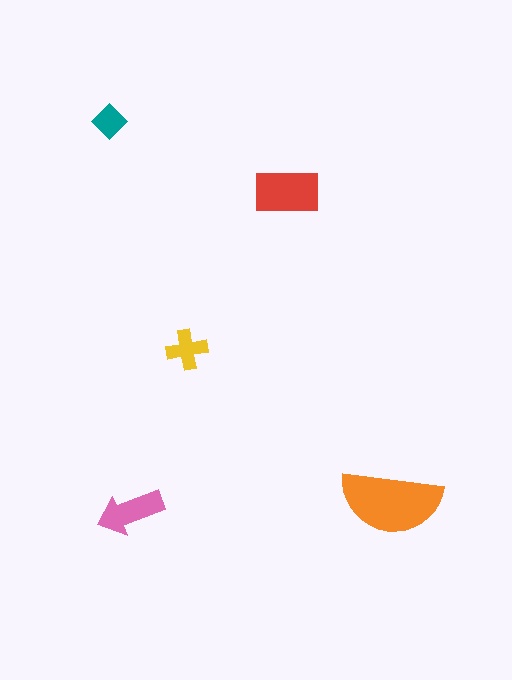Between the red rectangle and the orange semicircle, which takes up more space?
The orange semicircle.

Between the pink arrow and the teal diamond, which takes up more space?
The pink arrow.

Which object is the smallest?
The teal diamond.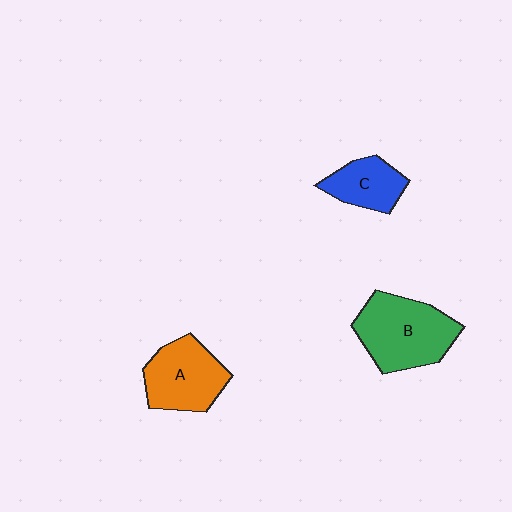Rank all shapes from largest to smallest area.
From largest to smallest: B (green), A (orange), C (blue).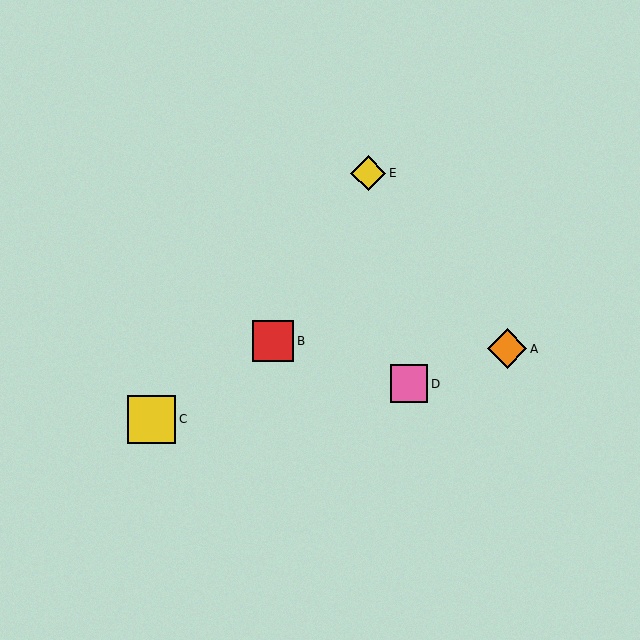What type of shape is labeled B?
Shape B is a red square.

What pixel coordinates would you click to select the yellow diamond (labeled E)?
Click at (368, 173) to select the yellow diamond E.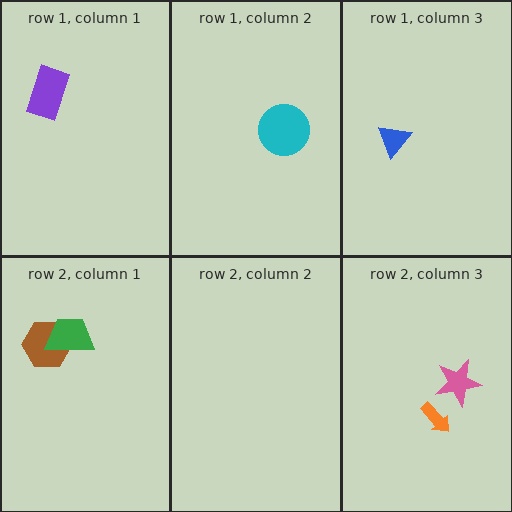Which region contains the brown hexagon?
The row 2, column 1 region.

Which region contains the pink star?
The row 2, column 3 region.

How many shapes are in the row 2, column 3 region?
2.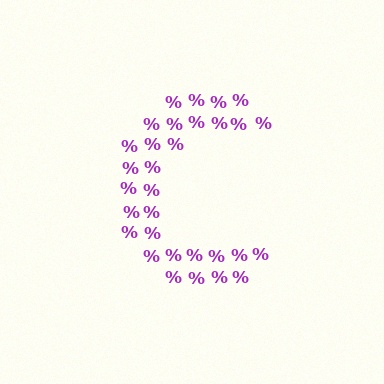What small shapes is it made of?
It is made of small percent signs.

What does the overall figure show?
The overall figure shows the letter C.